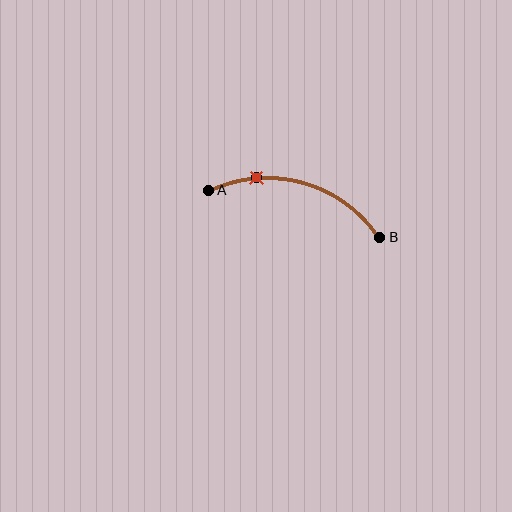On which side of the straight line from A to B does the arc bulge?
The arc bulges above the straight line connecting A and B.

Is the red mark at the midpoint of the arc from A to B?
No. The red mark lies on the arc but is closer to endpoint A. The arc midpoint would be at the point on the curve equidistant along the arc from both A and B.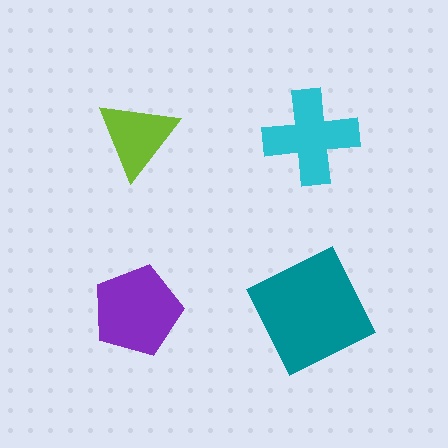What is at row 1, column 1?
A lime triangle.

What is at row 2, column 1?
A purple pentagon.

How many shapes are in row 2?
2 shapes.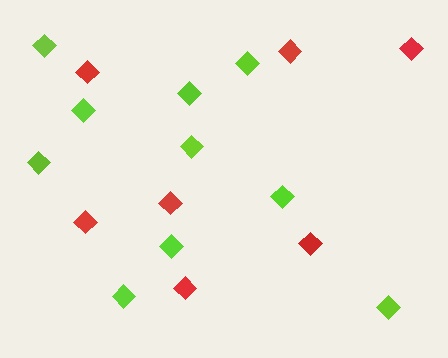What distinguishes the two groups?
There are 2 groups: one group of red diamonds (7) and one group of lime diamonds (10).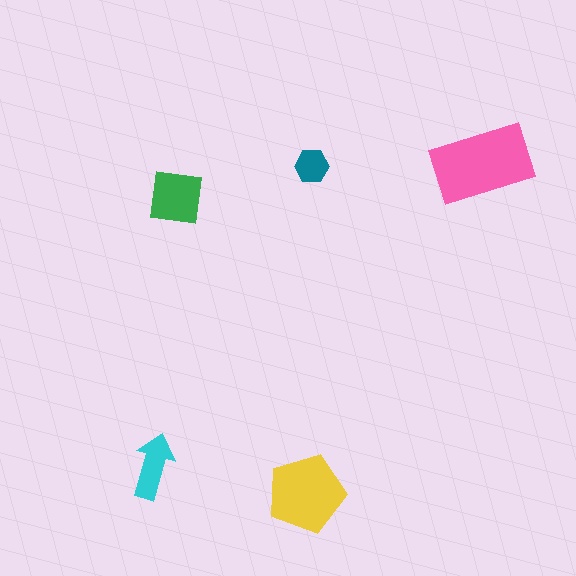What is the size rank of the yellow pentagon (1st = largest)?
2nd.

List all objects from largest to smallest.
The pink rectangle, the yellow pentagon, the green square, the cyan arrow, the teal hexagon.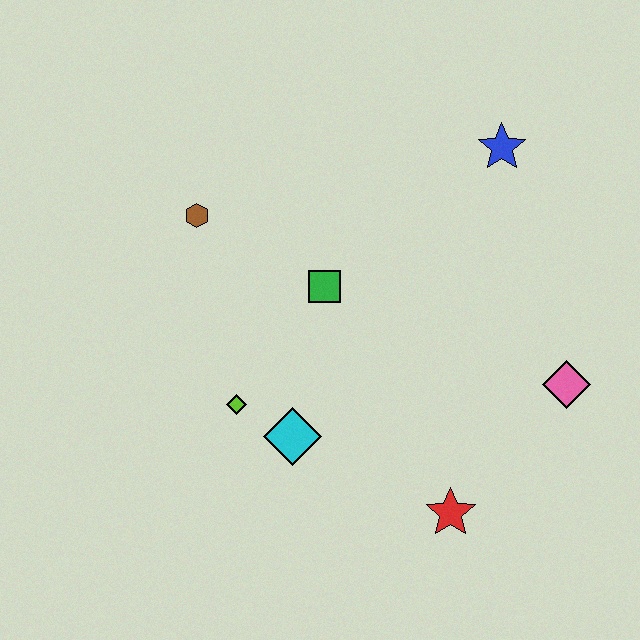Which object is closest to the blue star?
The green square is closest to the blue star.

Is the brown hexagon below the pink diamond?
No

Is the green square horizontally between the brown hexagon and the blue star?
Yes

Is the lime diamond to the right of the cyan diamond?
No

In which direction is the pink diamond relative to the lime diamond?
The pink diamond is to the right of the lime diamond.